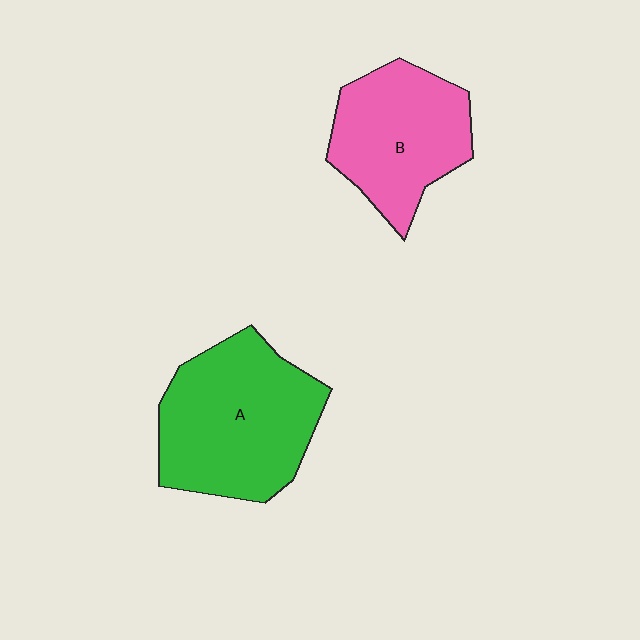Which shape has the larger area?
Shape A (green).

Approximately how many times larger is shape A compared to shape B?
Approximately 1.3 times.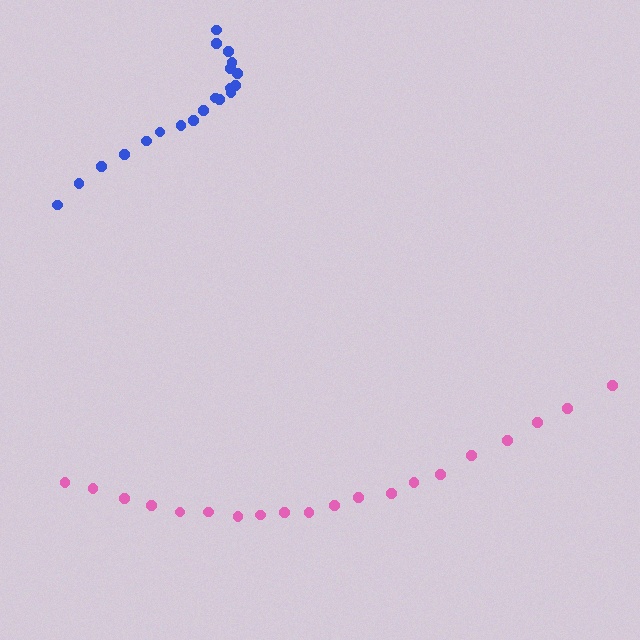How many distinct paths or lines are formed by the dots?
There are 2 distinct paths.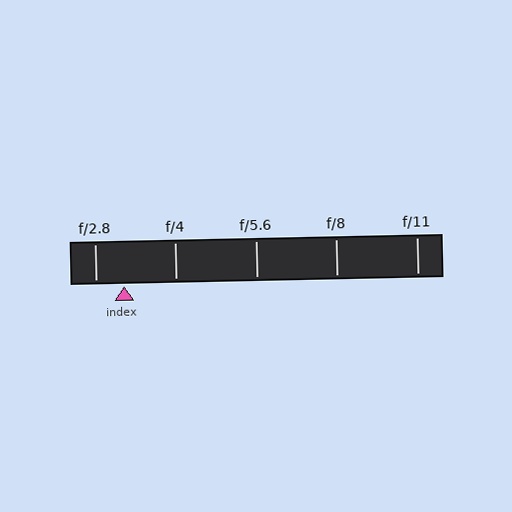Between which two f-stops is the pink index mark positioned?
The index mark is between f/2.8 and f/4.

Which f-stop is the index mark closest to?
The index mark is closest to f/2.8.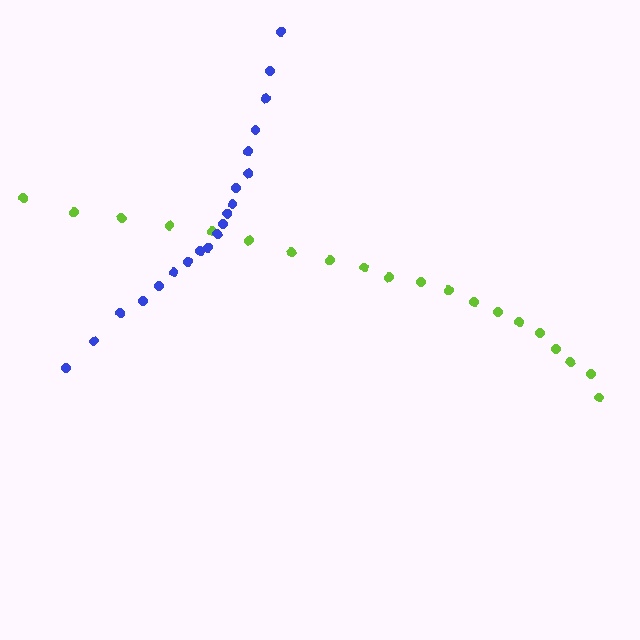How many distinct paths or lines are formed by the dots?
There are 2 distinct paths.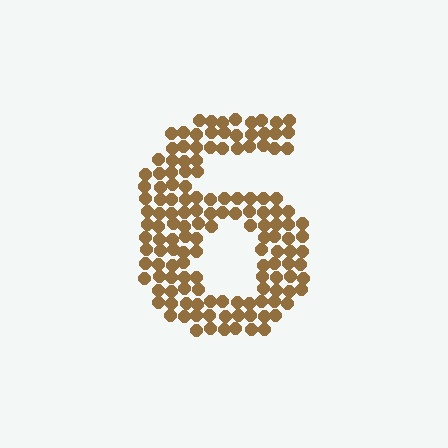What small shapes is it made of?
It is made of small circles.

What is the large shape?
The large shape is the digit 6.